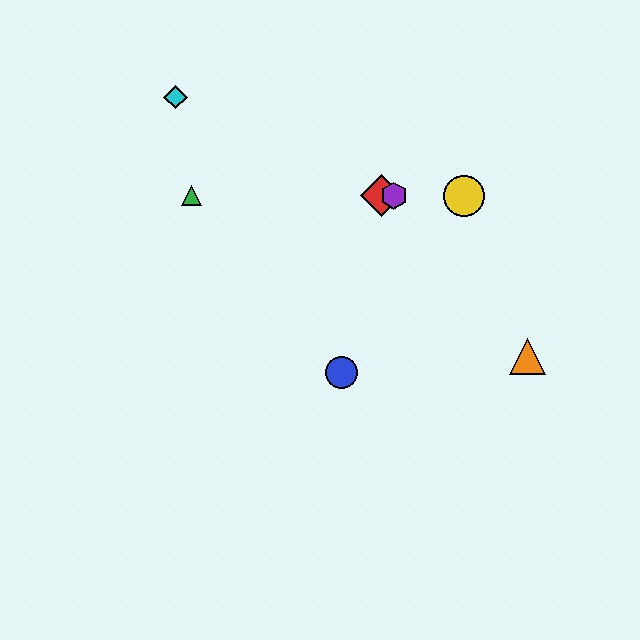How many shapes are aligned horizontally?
4 shapes (the red diamond, the green triangle, the yellow circle, the purple hexagon) are aligned horizontally.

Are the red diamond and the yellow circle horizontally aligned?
Yes, both are at y≈196.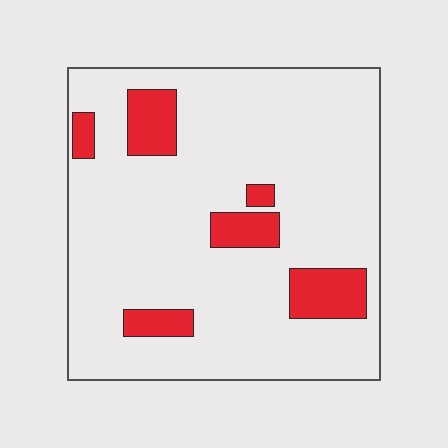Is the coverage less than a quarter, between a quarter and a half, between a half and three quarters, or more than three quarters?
Less than a quarter.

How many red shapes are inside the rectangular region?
6.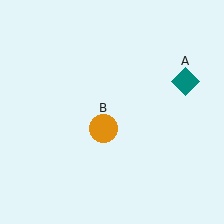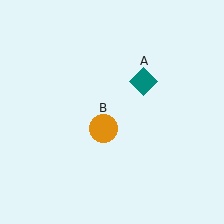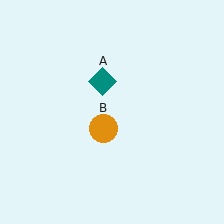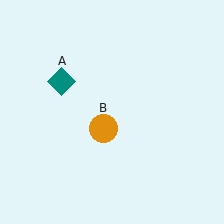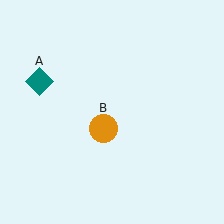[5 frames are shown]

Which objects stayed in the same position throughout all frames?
Orange circle (object B) remained stationary.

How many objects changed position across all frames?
1 object changed position: teal diamond (object A).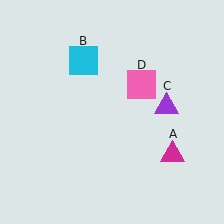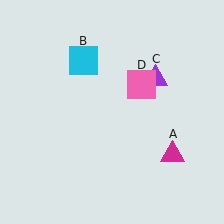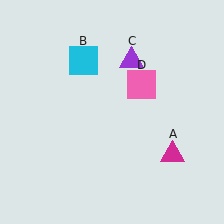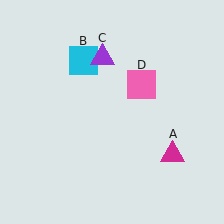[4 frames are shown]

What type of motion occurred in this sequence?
The purple triangle (object C) rotated counterclockwise around the center of the scene.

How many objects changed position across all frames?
1 object changed position: purple triangle (object C).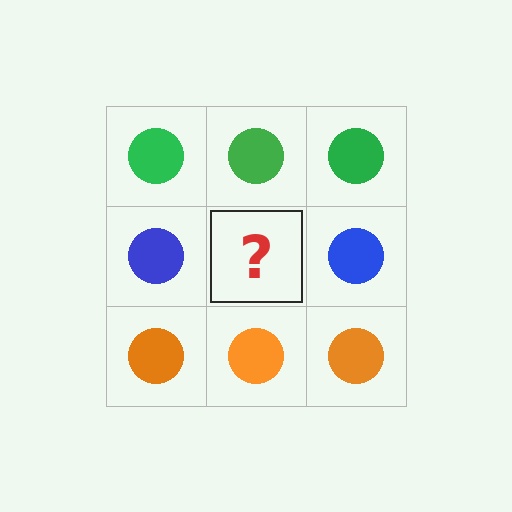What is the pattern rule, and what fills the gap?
The rule is that each row has a consistent color. The gap should be filled with a blue circle.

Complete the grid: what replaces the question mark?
The question mark should be replaced with a blue circle.